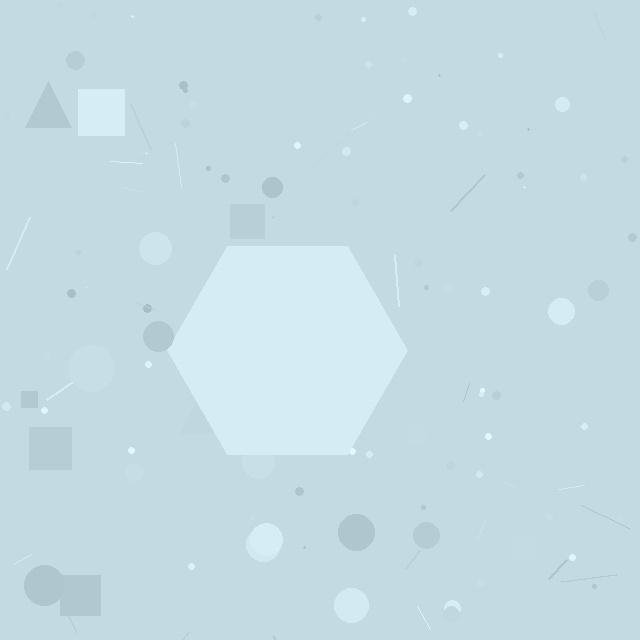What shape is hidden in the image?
A hexagon is hidden in the image.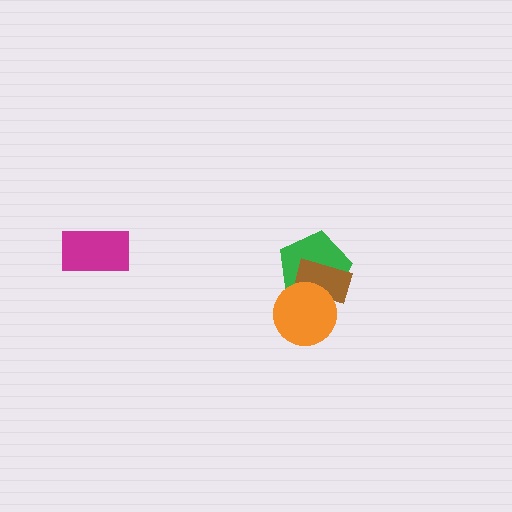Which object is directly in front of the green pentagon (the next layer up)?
The brown rectangle is directly in front of the green pentagon.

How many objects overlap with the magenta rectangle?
0 objects overlap with the magenta rectangle.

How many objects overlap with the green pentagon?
2 objects overlap with the green pentagon.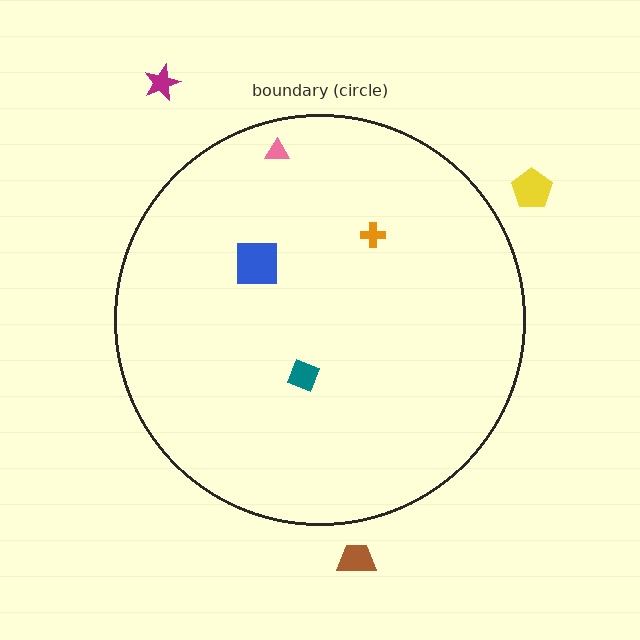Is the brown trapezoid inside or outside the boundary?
Outside.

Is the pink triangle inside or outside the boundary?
Inside.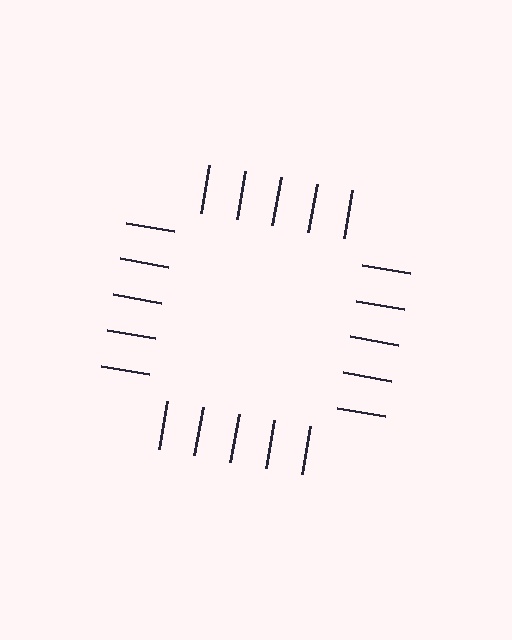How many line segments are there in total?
20 — 5 along each of the 4 edges.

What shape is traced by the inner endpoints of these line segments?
An illusory square — the line segments terminate on its edges but no continuous stroke is drawn.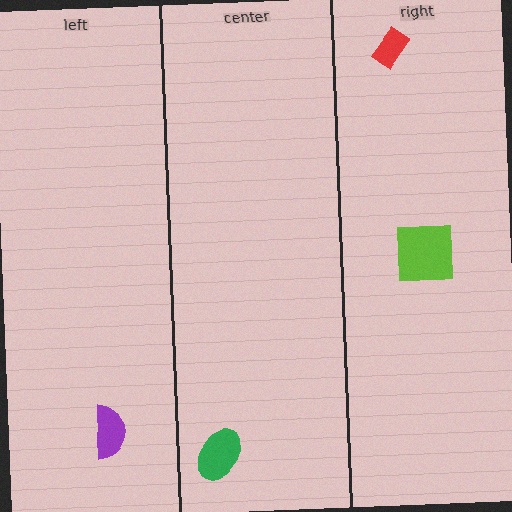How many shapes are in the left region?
1.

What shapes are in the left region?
The purple semicircle.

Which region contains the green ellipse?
The center region.